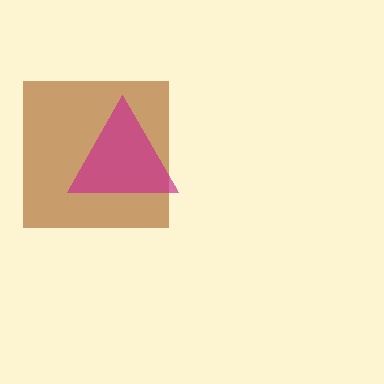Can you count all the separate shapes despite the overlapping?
Yes, there are 2 separate shapes.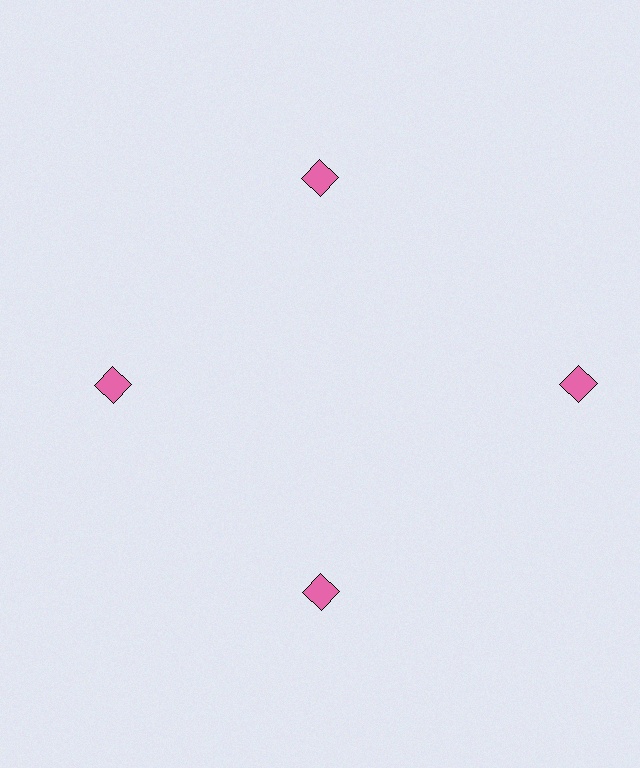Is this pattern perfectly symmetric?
No. The 4 pink squares are arranged in a ring, but one element near the 3 o'clock position is pushed outward from the center, breaking the 4-fold rotational symmetry.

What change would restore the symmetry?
The symmetry would be restored by moving it inward, back onto the ring so that all 4 squares sit at equal angles and equal distance from the center.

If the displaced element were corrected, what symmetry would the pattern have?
It would have 4-fold rotational symmetry — the pattern would map onto itself every 90 degrees.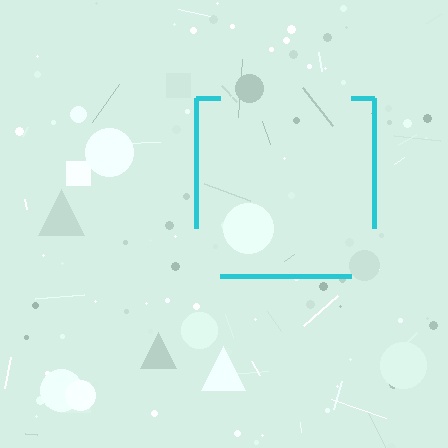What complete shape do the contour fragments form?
The contour fragments form a square.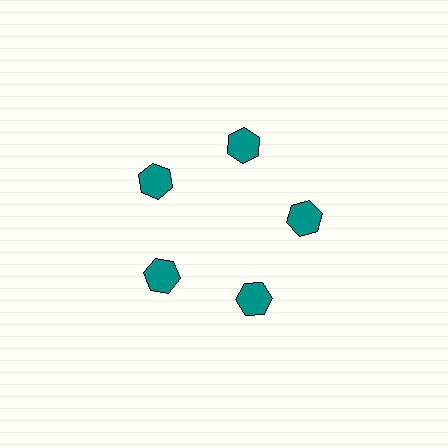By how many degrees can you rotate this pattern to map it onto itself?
The pattern maps onto itself every 72 degrees of rotation.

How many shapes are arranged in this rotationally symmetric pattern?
There are 5 shapes, arranged in 5 groups of 1.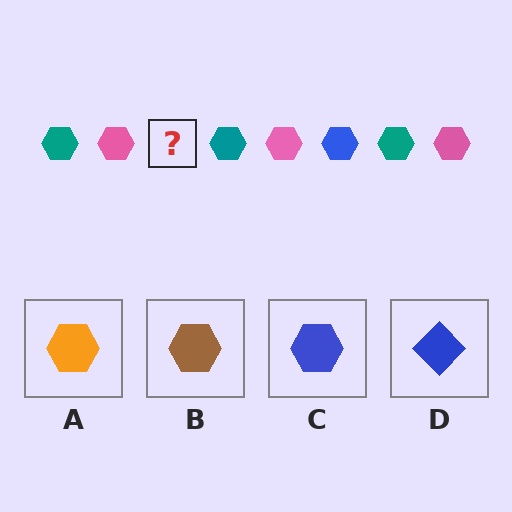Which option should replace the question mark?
Option C.